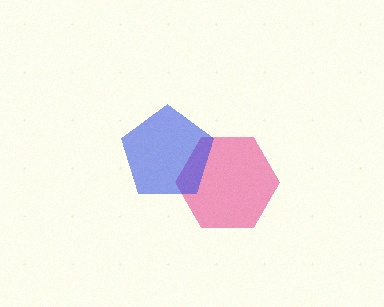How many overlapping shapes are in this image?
There are 2 overlapping shapes in the image.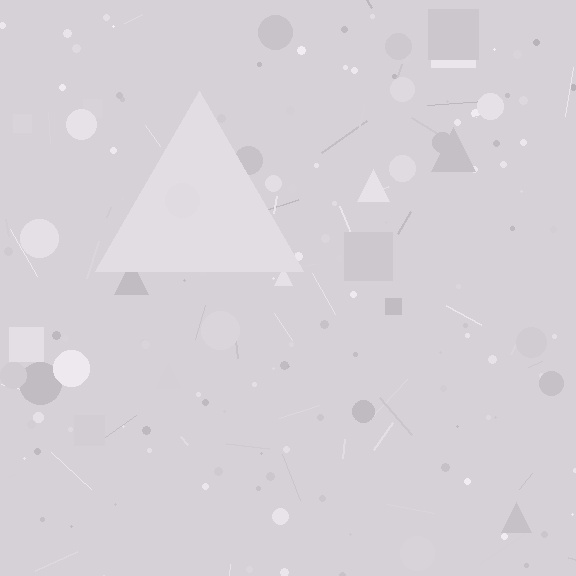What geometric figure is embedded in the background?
A triangle is embedded in the background.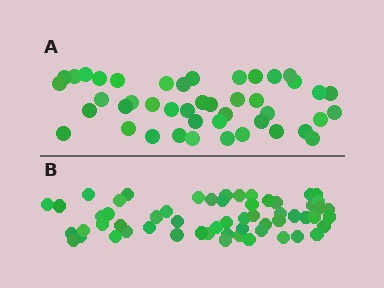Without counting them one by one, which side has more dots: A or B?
Region B (the bottom region) has more dots.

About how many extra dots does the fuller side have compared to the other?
Region B has approximately 15 more dots than region A.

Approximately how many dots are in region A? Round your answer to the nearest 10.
About 40 dots. (The exact count is 44, which rounds to 40.)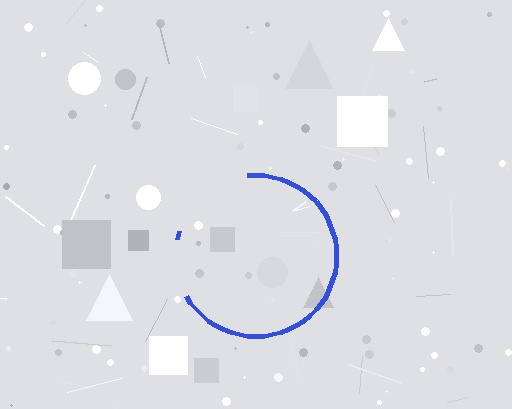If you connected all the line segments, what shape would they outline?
They would outline a circle.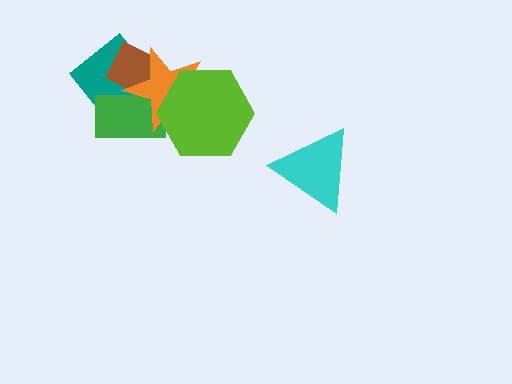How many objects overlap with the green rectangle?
4 objects overlap with the green rectangle.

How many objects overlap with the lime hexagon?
2 objects overlap with the lime hexagon.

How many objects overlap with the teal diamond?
3 objects overlap with the teal diamond.